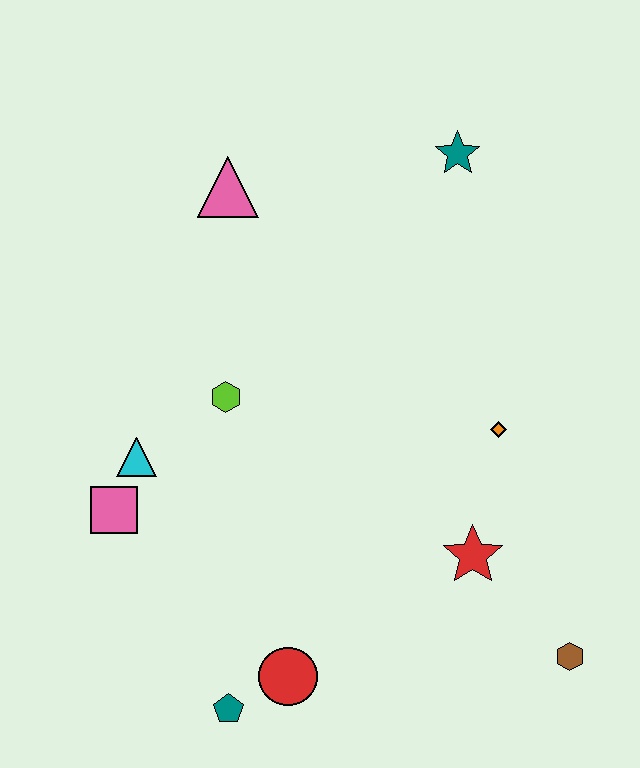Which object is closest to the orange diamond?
The red star is closest to the orange diamond.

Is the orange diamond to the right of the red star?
Yes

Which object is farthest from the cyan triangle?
The brown hexagon is farthest from the cyan triangle.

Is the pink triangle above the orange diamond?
Yes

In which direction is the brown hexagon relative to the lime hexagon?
The brown hexagon is to the right of the lime hexagon.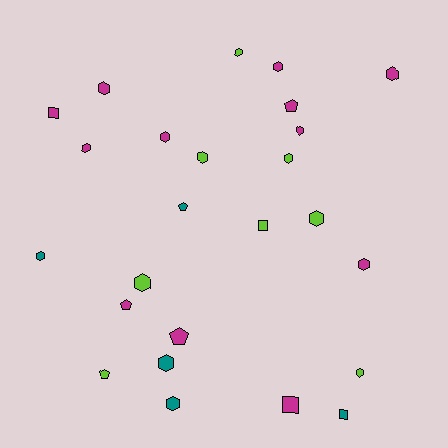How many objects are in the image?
There are 25 objects.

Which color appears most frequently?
Magenta, with 12 objects.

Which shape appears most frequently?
Hexagon, with 16 objects.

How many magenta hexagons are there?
There are 7 magenta hexagons.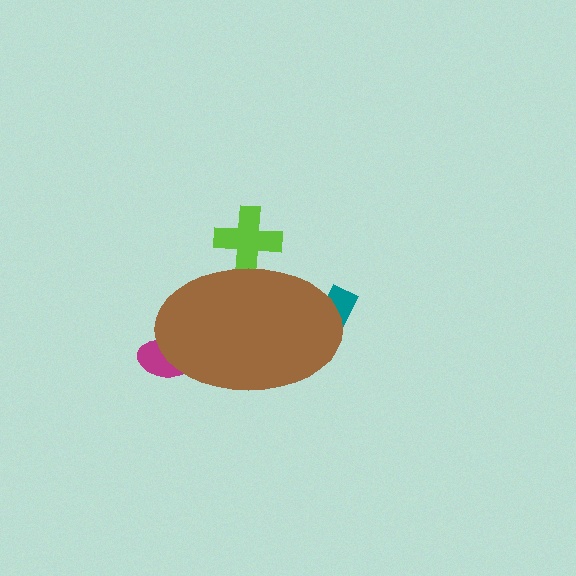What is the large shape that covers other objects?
A brown ellipse.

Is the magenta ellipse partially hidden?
Yes, the magenta ellipse is partially hidden behind the brown ellipse.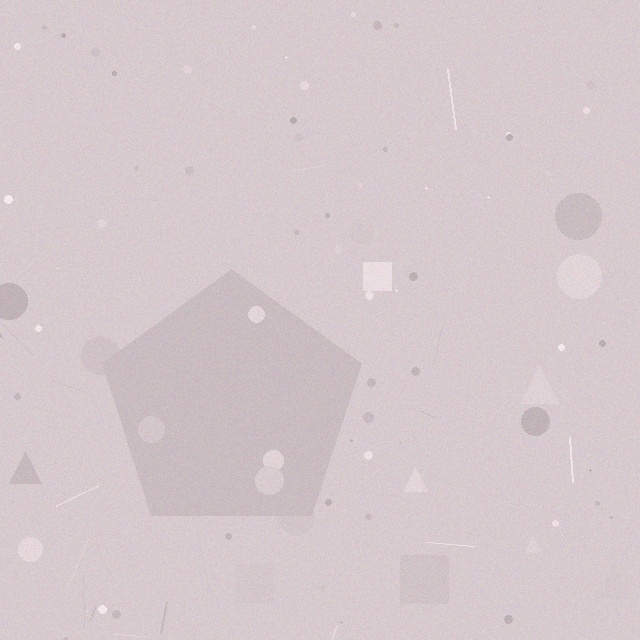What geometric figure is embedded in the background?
A pentagon is embedded in the background.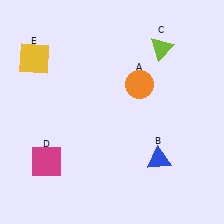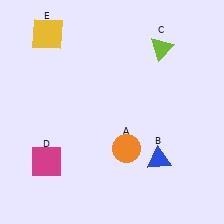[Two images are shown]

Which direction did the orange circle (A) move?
The orange circle (A) moved down.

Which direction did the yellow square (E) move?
The yellow square (E) moved up.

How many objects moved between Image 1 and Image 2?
2 objects moved between the two images.